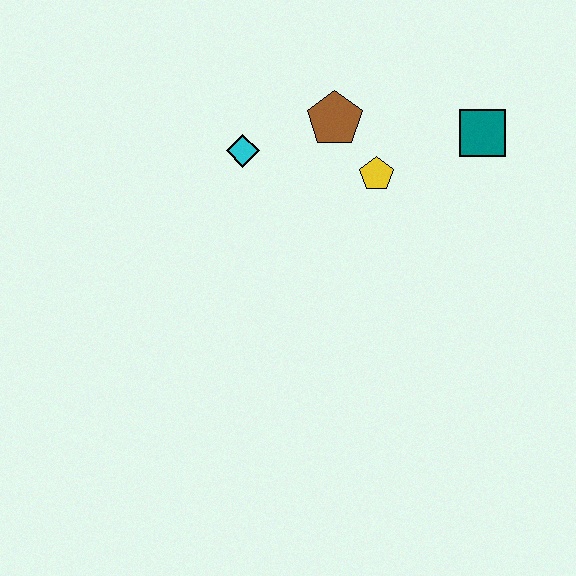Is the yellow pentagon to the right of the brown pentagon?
Yes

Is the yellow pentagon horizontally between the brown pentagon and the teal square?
Yes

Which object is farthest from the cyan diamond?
The teal square is farthest from the cyan diamond.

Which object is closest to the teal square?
The yellow pentagon is closest to the teal square.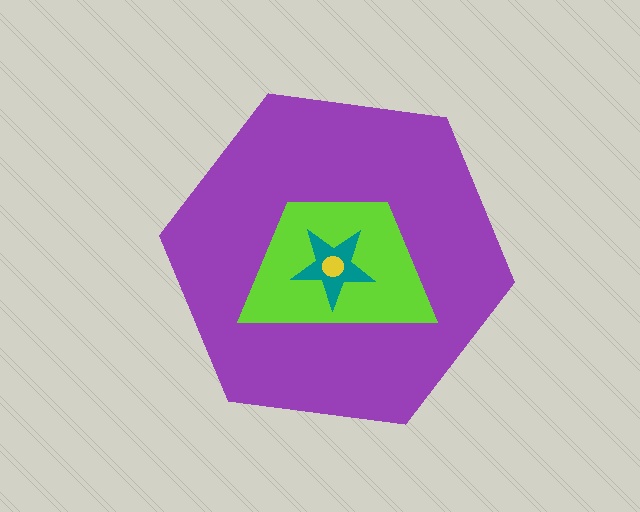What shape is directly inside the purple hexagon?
The lime trapezoid.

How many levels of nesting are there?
4.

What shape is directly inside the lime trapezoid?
The teal star.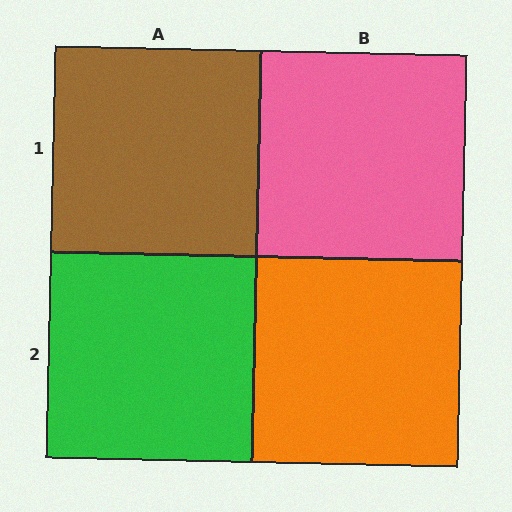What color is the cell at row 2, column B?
Orange.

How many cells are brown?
1 cell is brown.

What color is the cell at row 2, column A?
Green.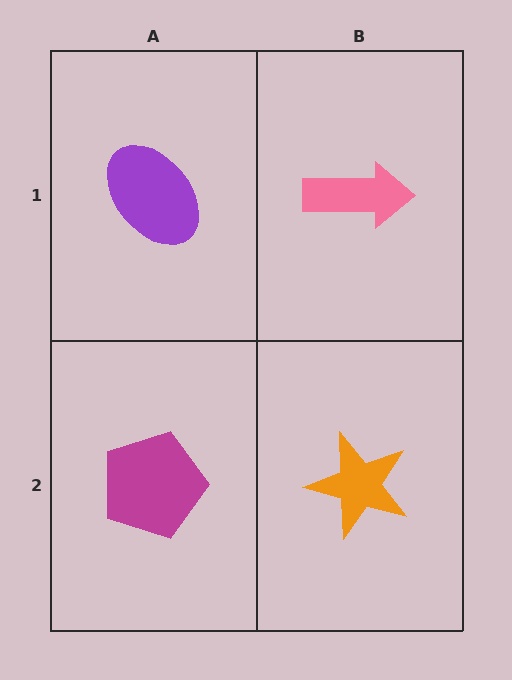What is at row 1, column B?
A pink arrow.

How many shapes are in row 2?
2 shapes.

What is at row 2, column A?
A magenta pentagon.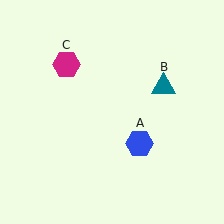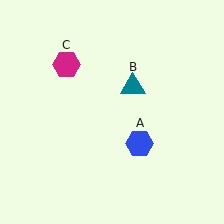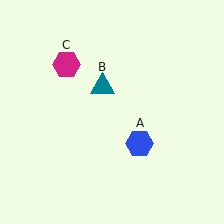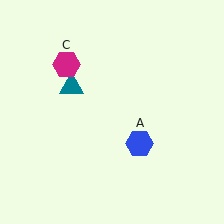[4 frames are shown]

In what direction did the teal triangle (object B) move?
The teal triangle (object B) moved left.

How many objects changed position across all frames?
1 object changed position: teal triangle (object B).